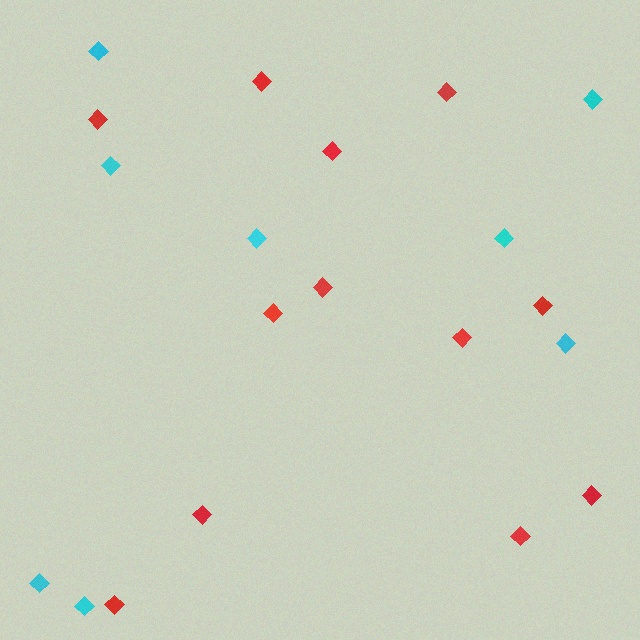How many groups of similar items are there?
There are 2 groups: one group of cyan diamonds (8) and one group of red diamonds (12).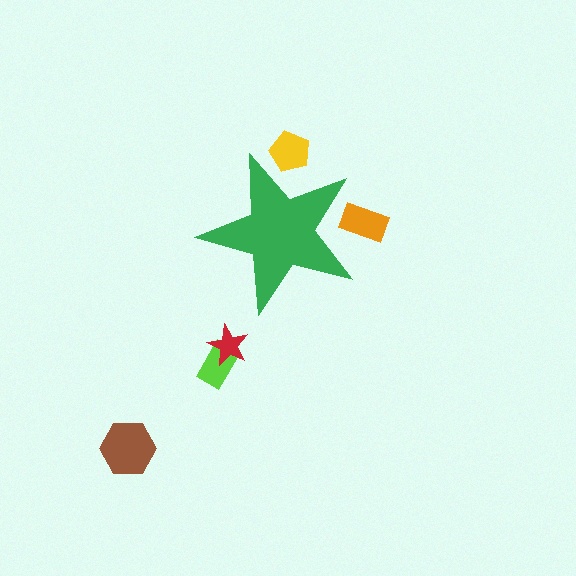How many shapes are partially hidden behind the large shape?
2 shapes are partially hidden.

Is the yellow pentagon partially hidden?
Yes, the yellow pentagon is partially hidden behind the green star.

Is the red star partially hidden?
No, the red star is fully visible.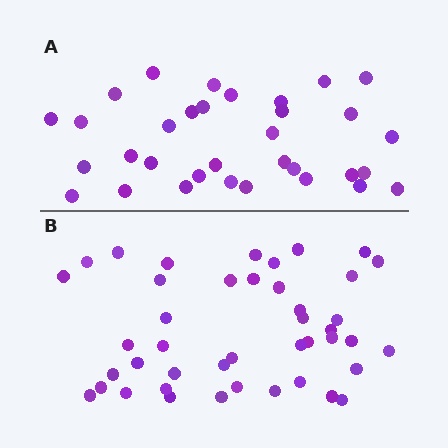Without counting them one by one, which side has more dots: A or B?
Region B (the bottom region) has more dots.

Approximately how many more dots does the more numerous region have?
Region B has roughly 10 or so more dots than region A.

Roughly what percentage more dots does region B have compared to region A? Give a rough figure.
About 30% more.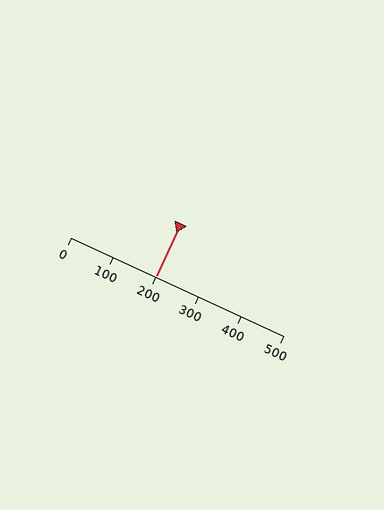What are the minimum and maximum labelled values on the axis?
The axis runs from 0 to 500.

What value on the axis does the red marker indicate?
The marker indicates approximately 200.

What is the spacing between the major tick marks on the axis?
The major ticks are spaced 100 apart.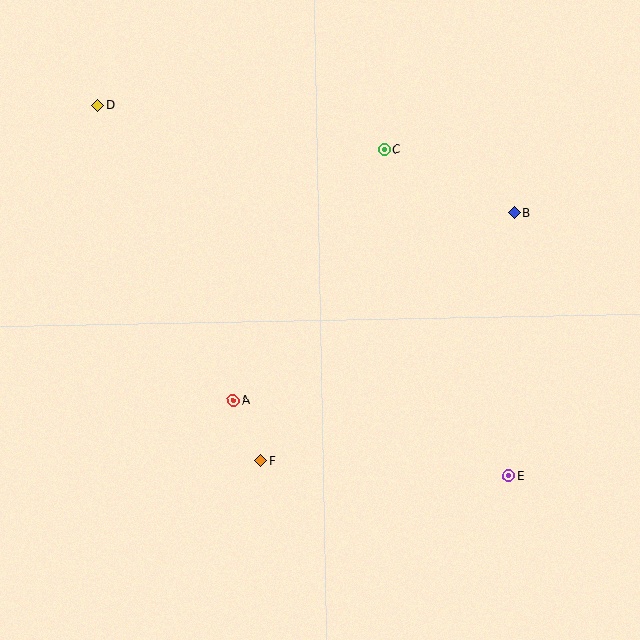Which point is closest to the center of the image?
Point A at (233, 401) is closest to the center.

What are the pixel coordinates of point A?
Point A is at (233, 401).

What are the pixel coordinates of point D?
Point D is at (98, 106).